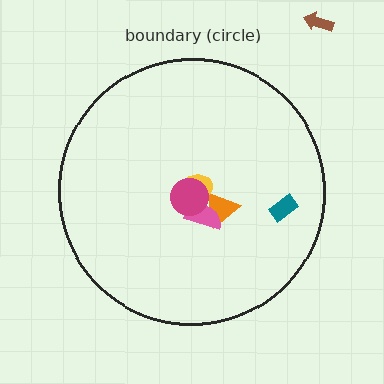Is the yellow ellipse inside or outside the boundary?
Inside.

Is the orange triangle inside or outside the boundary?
Inside.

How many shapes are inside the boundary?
5 inside, 1 outside.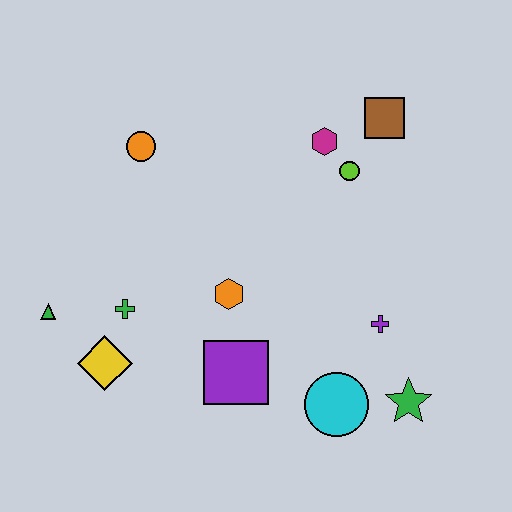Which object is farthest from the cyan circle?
The orange circle is farthest from the cyan circle.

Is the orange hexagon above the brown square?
No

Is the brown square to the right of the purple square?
Yes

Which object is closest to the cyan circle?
The green star is closest to the cyan circle.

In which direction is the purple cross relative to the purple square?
The purple cross is to the right of the purple square.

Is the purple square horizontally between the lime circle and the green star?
No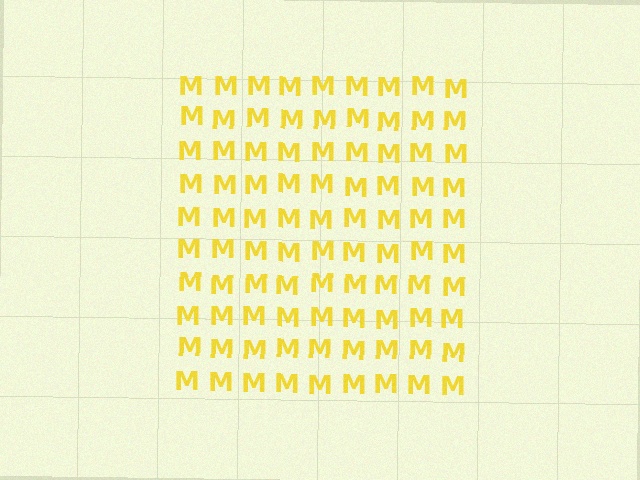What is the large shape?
The large shape is a square.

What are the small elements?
The small elements are letter M's.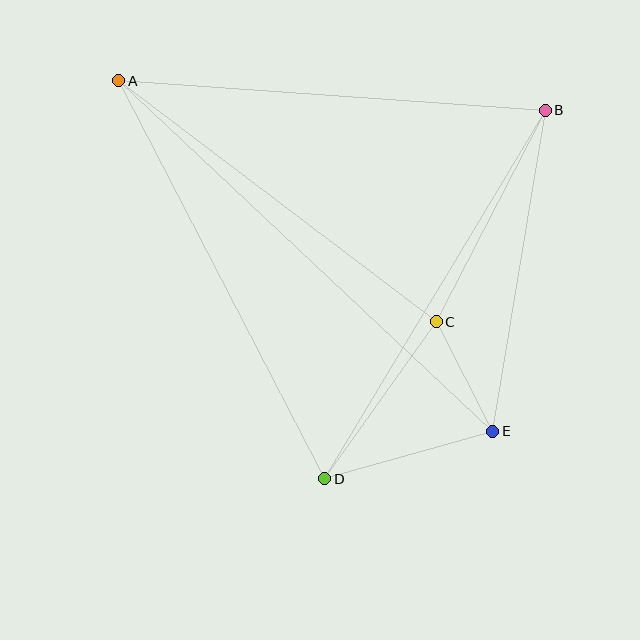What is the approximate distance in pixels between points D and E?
The distance between D and E is approximately 174 pixels.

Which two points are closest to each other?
Points C and E are closest to each other.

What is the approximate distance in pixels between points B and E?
The distance between B and E is approximately 325 pixels.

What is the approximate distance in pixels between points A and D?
The distance between A and D is approximately 448 pixels.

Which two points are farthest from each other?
Points A and E are farthest from each other.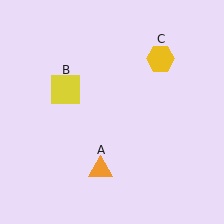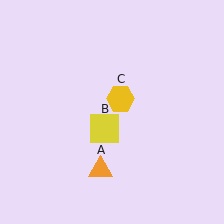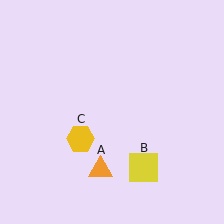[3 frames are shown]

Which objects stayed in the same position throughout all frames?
Orange triangle (object A) remained stationary.